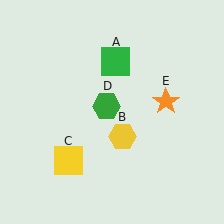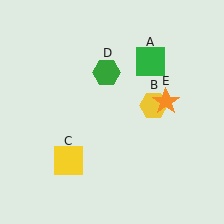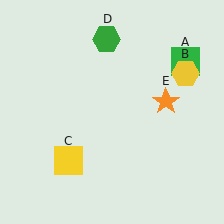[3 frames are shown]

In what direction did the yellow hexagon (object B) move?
The yellow hexagon (object B) moved up and to the right.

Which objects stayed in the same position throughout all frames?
Yellow square (object C) and orange star (object E) remained stationary.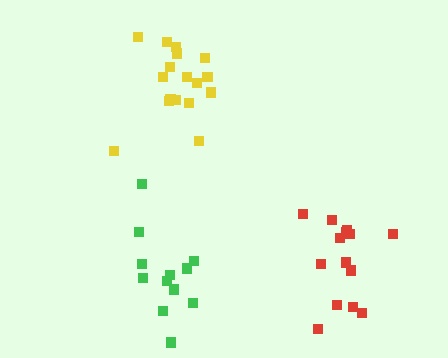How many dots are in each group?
Group 1: 14 dots, Group 2: 12 dots, Group 3: 17 dots (43 total).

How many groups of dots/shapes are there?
There are 3 groups.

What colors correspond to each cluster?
The clusters are colored: red, green, yellow.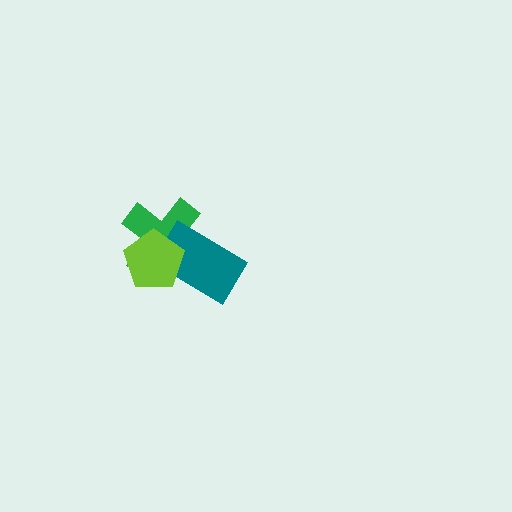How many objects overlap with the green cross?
2 objects overlap with the green cross.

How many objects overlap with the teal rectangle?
2 objects overlap with the teal rectangle.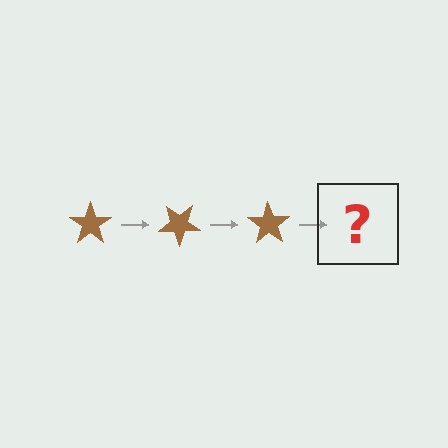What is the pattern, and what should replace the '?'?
The pattern is that the star rotates 35 degrees each step. The '?' should be a brown star rotated 105 degrees.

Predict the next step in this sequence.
The next step is a brown star rotated 105 degrees.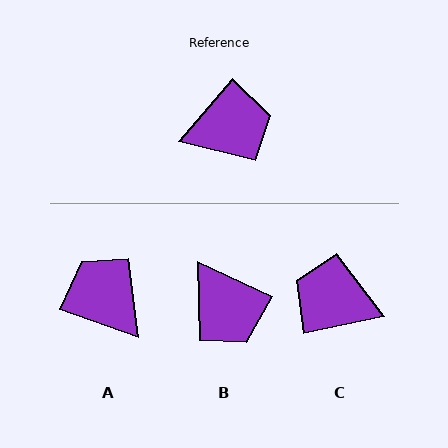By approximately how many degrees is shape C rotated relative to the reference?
Approximately 142 degrees counter-clockwise.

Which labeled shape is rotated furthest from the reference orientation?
C, about 142 degrees away.